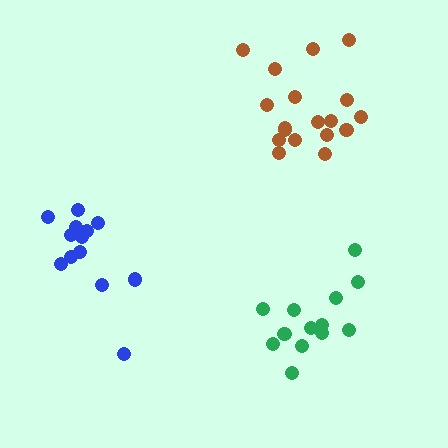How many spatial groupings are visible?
There are 3 spatial groupings.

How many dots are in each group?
Group 1: 18 dots, Group 2: 13 dots, Group 3: 13 dots (44 total).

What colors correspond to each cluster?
The clusters are colored: brown, green, blue.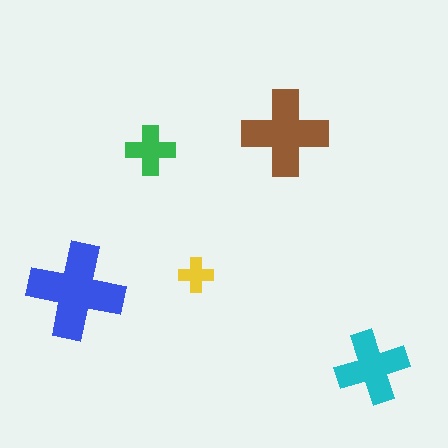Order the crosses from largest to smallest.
the blue one, the brown one, the cyan one, the green one, the yellow one.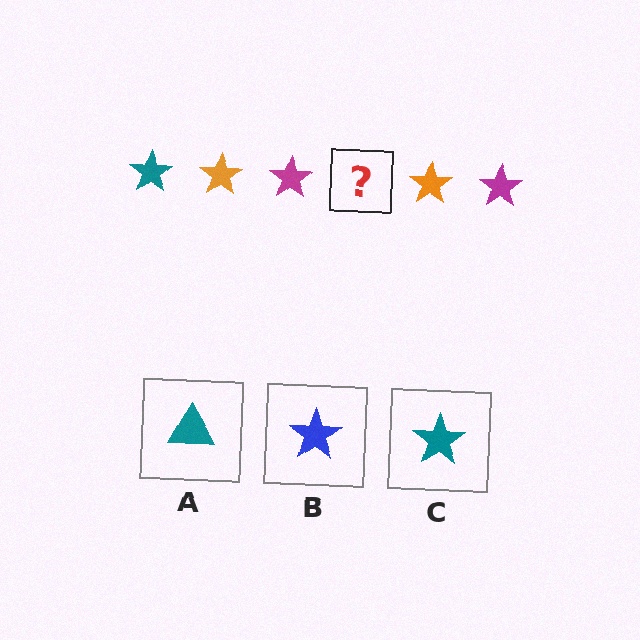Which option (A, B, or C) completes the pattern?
C.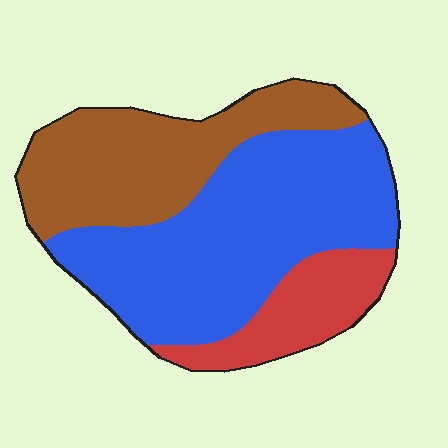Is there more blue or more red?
Blue.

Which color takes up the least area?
Red, at roughly 15%.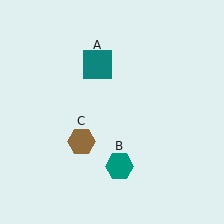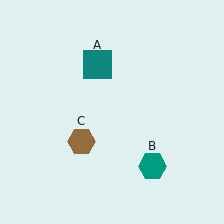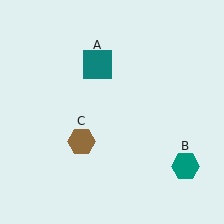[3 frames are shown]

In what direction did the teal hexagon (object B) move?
The teal hexagon (object B) moved right.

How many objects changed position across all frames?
1 object changed position: teal hexagon (object B).